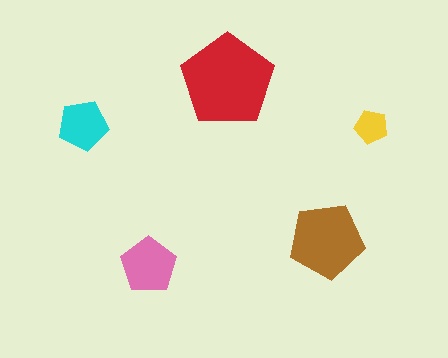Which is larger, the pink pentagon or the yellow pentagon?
The pink one.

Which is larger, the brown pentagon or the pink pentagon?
The brown one.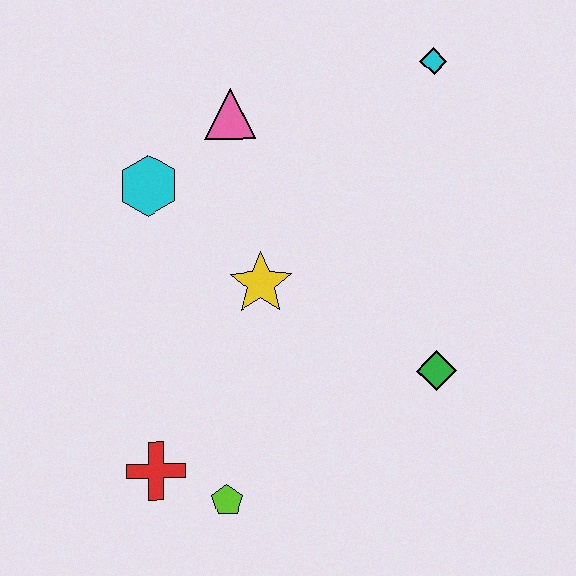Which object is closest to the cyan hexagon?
The pink triangle is closest to the cyan hexagon.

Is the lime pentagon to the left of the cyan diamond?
Yes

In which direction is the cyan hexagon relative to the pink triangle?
The cyan hexagon is to the left of the pink triangle.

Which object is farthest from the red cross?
The cyan diamond is farthest from the red cross.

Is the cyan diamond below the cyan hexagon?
No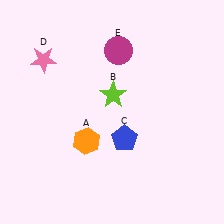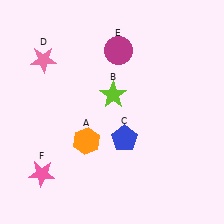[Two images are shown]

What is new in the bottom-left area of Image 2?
A pink star (F) was added in the bottom-left area of Image 2.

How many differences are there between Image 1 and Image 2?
There is 1 difference between the two images.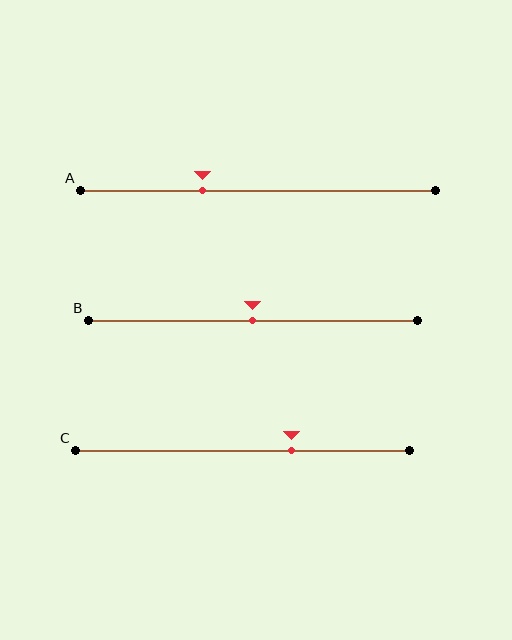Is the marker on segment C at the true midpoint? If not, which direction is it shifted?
No, the marker on segment C is shifted to the right by about 15% of the segment length.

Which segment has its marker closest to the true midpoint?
Segment B has its marker closest to the true midpoint.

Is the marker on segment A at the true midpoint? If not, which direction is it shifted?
No, the marker on segment A is shifted to the left by about 15% of the segment length.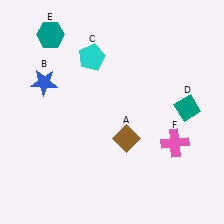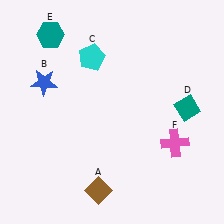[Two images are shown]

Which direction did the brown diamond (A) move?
The brown diamond (A) moved down.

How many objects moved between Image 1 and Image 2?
1 object moved between the two images.